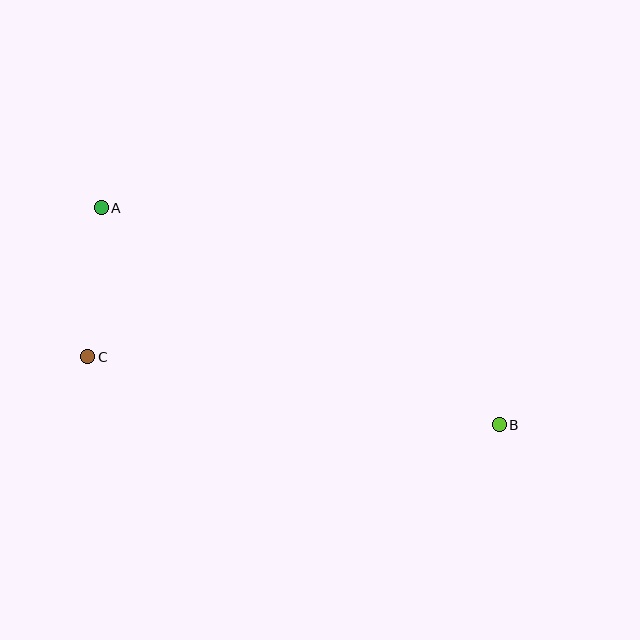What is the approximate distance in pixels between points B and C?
The distance between B and C is approximately 417 pixels.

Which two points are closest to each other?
Points A and C are closest to each other.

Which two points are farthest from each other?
Points A and B are farthest from each other.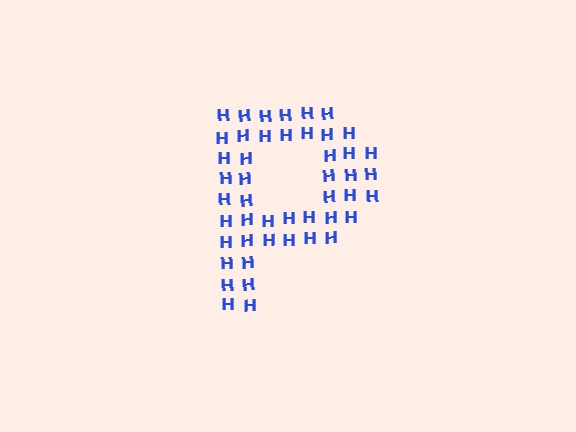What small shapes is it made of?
It is made of small letter H's.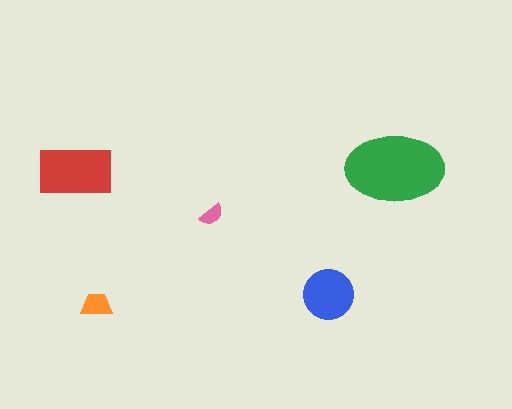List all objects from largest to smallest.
The green ellipse, the red rectangle, the blue circle, the orange trapezoid, the pink semicircle.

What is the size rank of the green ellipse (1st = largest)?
1st.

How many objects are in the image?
There are 5 objects in the image.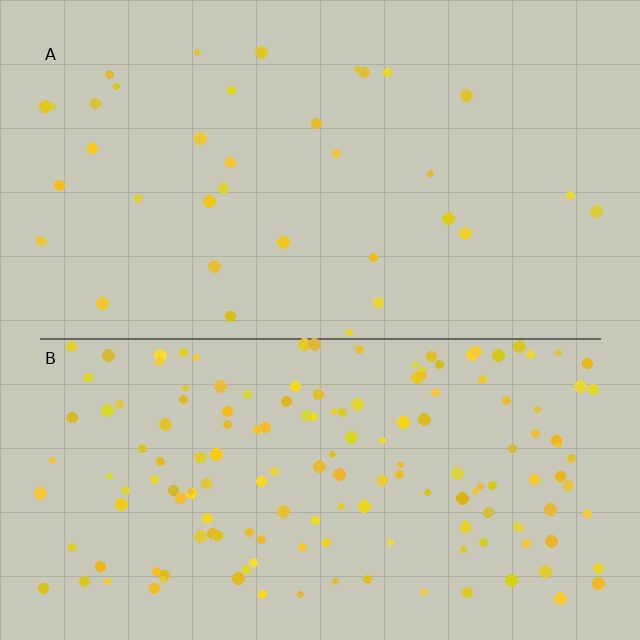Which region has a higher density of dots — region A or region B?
B (the bottom).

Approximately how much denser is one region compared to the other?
Approximately 4.5× — region B over region A.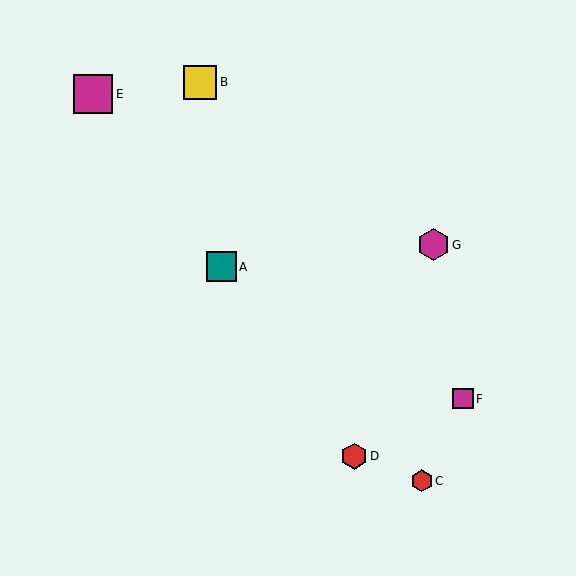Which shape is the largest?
The magenta square (labeled E) is the largest.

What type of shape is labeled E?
Shape E is a magenta square.